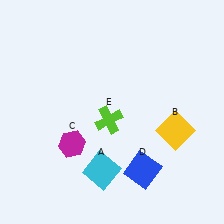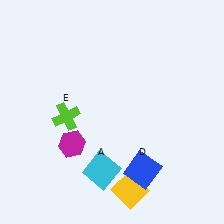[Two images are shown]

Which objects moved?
The objects that moved are: the yellow square (B), the lime cross (E).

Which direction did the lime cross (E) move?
The lime cross (E) moved left.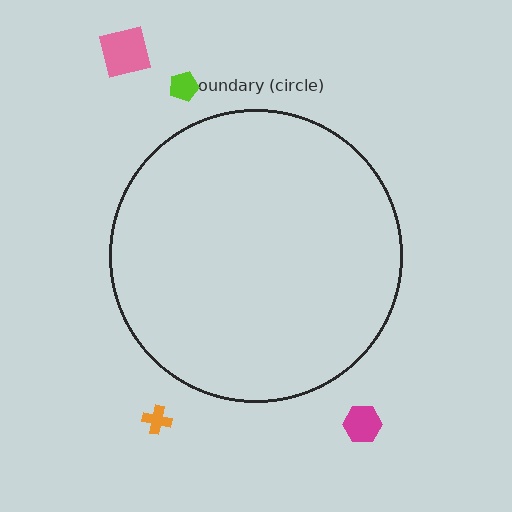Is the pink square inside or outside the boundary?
Outside.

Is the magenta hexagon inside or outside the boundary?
Outside.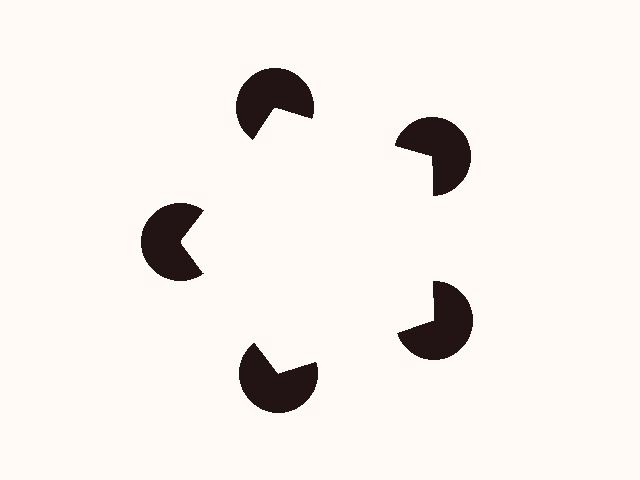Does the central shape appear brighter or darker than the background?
It typically appears slightly brighter than the background, even though no actual brightness change is drawn.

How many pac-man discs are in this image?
There are 5 — one at each vertex of the illusory pentagon.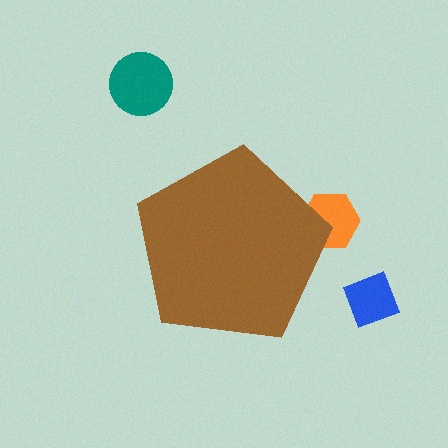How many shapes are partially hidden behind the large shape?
1 shape is partially hidden.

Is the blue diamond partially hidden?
No, the blue diamond is fully visible.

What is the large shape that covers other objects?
A brown pentagon.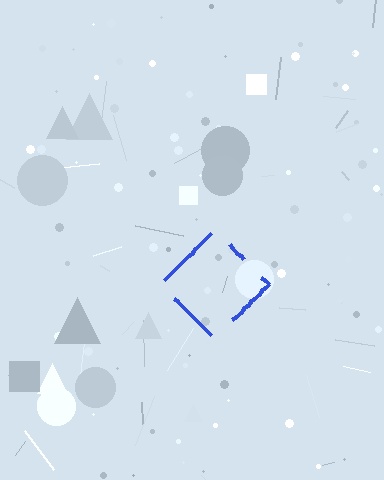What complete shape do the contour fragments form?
The contour fragments form a diamond.